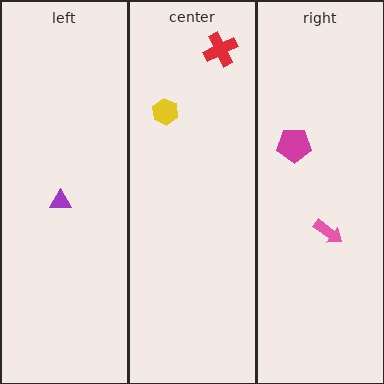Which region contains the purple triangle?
The left region.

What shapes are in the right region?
The pink arrow, the magenta pentagon.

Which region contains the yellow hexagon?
The center region.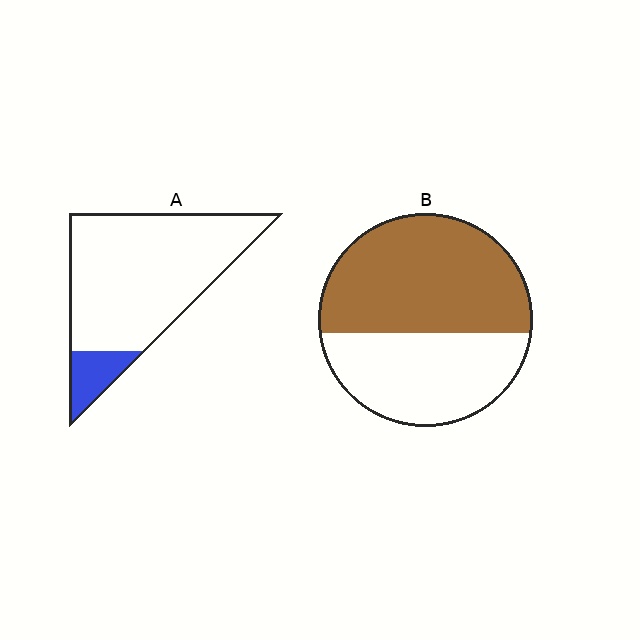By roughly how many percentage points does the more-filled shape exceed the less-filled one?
By roughly 45 percentage points (B over A).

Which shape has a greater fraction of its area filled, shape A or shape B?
Shape B.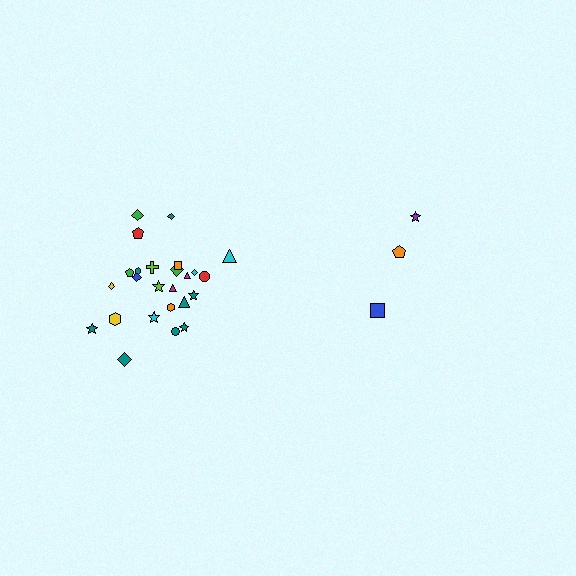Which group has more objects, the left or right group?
The left group.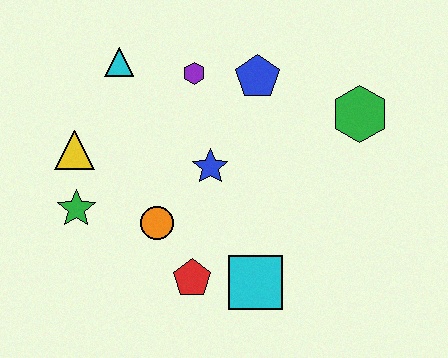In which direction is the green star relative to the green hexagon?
The green star is to the left of the green hexagon.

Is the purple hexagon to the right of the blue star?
No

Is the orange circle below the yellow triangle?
Yes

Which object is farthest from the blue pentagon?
The green star is farthest from the blue pentagon.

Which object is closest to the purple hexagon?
The blue pentagon is closest to the purple hexagon.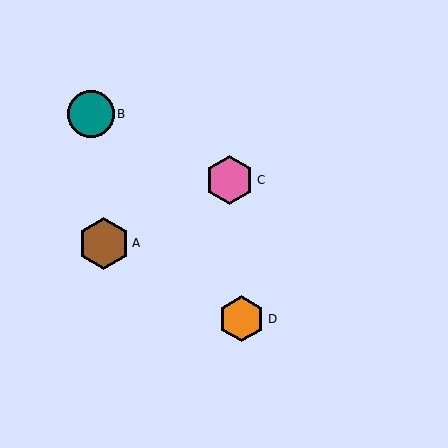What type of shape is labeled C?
Shape C is a pink hexagon.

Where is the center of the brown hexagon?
The center of the brown hexagon is at (104, 243).